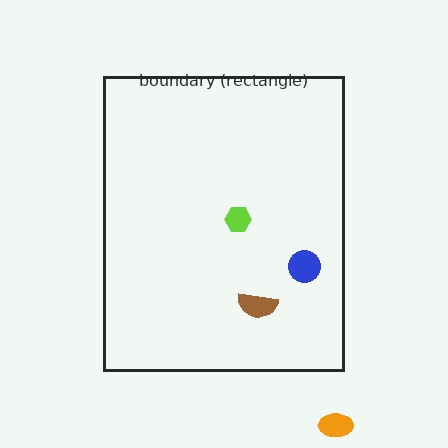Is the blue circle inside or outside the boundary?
Inside.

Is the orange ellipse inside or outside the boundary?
Outside.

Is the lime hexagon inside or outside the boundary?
Inside.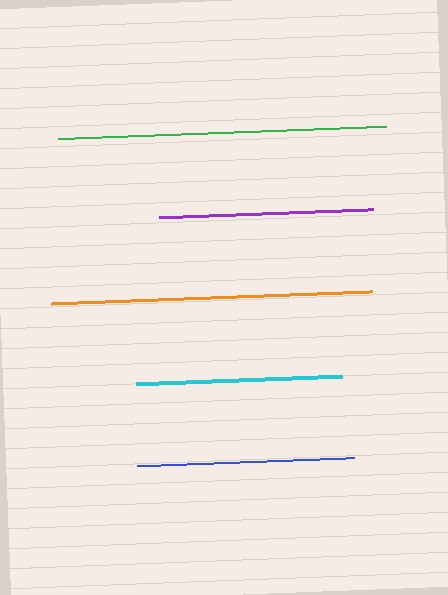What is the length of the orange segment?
The orange segment is approximately 321 pixels long.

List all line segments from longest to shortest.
From longest to shortest: green, orange, blue, purple, cyan.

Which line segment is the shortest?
The cyan line is the shortest at approximately 206 pixels.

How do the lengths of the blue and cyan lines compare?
The blue and cyan lines are approximately the same length.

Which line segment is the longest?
The green line is the longest at approximately 328 pixels.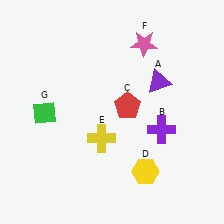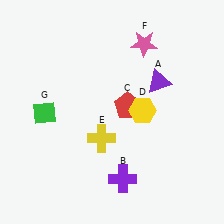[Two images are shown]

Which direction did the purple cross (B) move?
The purple cross (B) moved down.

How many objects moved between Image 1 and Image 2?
2 objects moved between the two images.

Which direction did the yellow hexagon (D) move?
The yellow hexagon (D) moved up.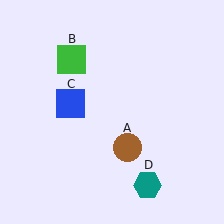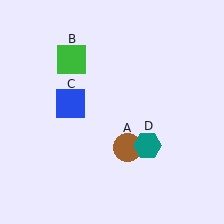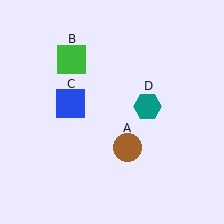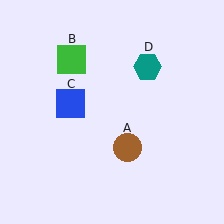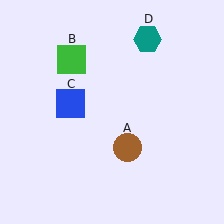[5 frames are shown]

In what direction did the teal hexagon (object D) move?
The teal hexagon (object D) moved up.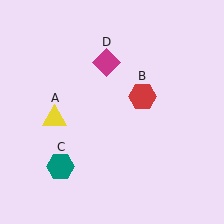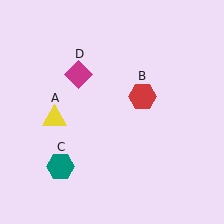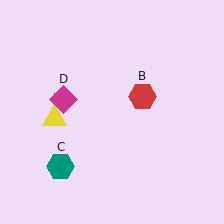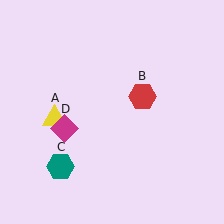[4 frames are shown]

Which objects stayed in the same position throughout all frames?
Yellow triangle (object A) and red hexagon (object B) and teal hexagon (object C) remained stationary.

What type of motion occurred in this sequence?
The magenta diamond (object D) rotated counterclockwise around the center of the scene.